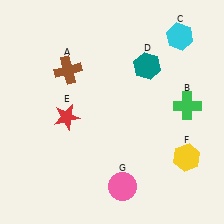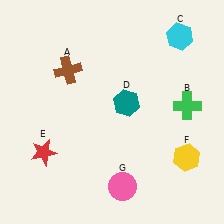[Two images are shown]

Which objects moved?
The objects that moved are: the teal hexagon (D), the red star (E).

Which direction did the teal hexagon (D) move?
The teal hexagon (D) moved down.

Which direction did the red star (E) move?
The red star (E) moved down.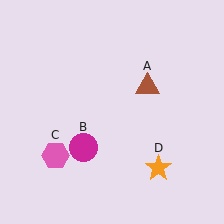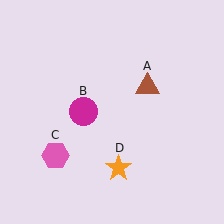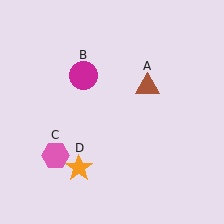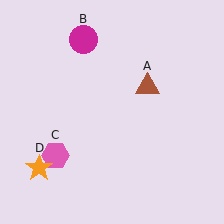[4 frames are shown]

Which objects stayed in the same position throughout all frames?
Brown triangle (object A) and pink hexagon (object C) remained stationary.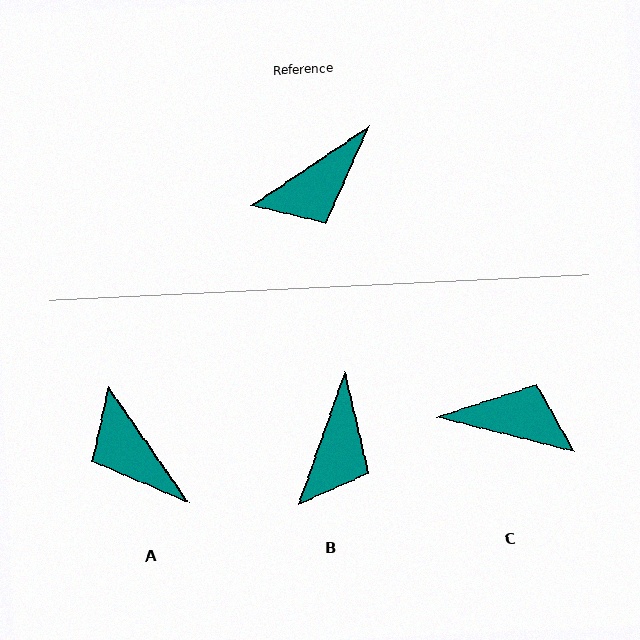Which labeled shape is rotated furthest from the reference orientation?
C, about 132 degrees away.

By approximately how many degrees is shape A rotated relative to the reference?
Approximately 89 degrees clockwise.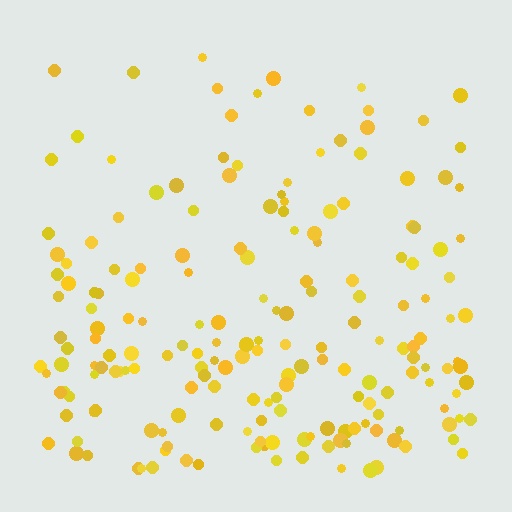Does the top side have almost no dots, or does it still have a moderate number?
Still a moderate number, just noticeably fewer than the bottom.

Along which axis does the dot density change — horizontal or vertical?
Vertical.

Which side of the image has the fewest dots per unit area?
The top.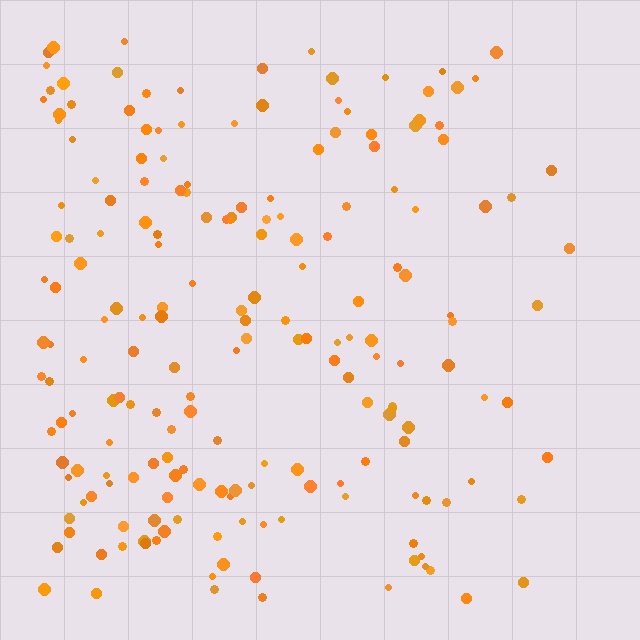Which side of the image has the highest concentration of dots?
The left.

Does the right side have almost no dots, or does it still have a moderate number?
Still a moderate number, just noticeably fewer than the left.